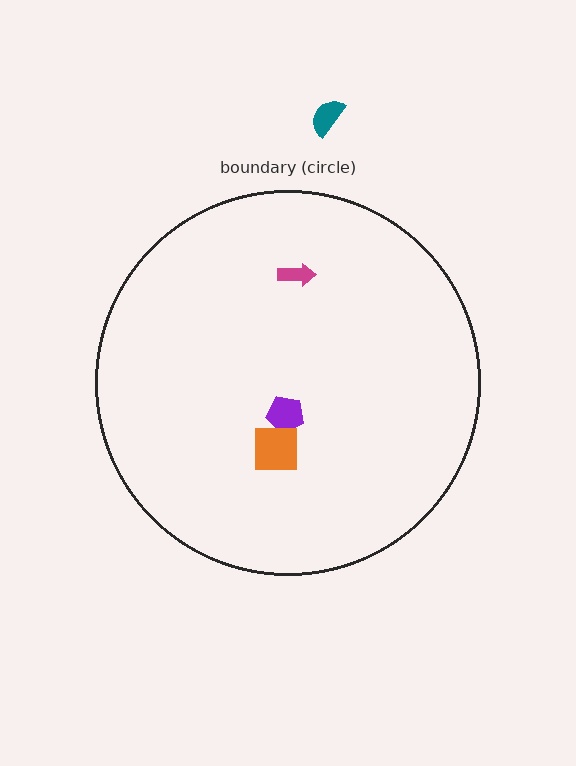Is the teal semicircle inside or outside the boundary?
Outside.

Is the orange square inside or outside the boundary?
Inside.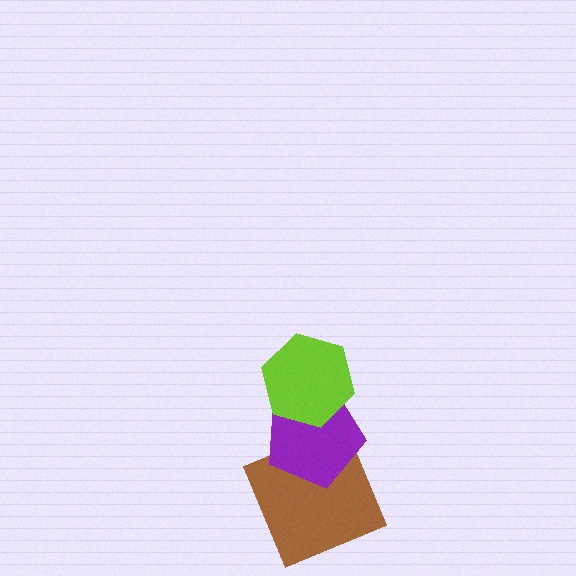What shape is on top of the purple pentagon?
The lime hexagon is on top of the purple pentagon.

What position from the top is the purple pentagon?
The purple pentagon is 2nd from the top.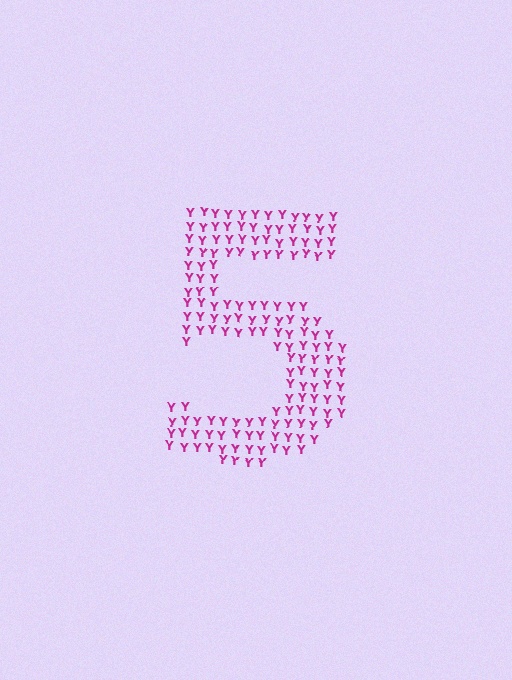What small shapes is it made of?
It is made of small letter Y's.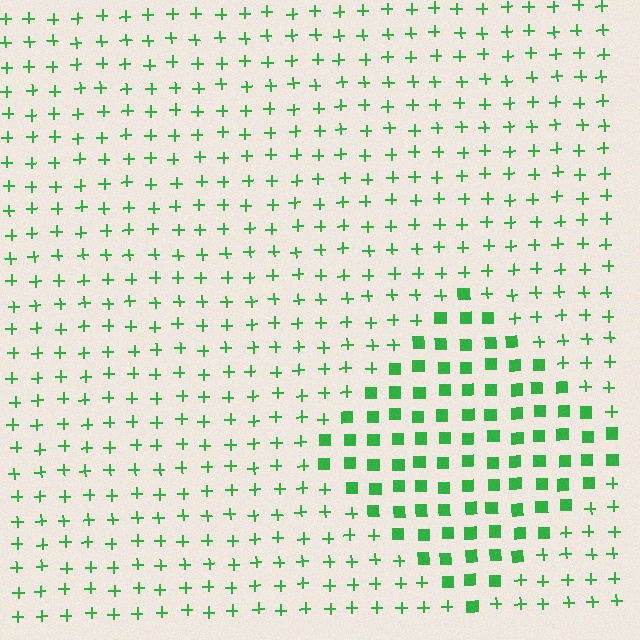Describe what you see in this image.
The image is filled with small green elements arranged in a uniform grid. A diamond-shaped region contains squares, while the surrounding area contains plus signs. The boundary is defined purely by the change in element shape.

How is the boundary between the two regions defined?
The boundary is defined by a change in element shape: squares inside vs. plus signs outside. All elements share the same color and spacing.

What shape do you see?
I see a diamond.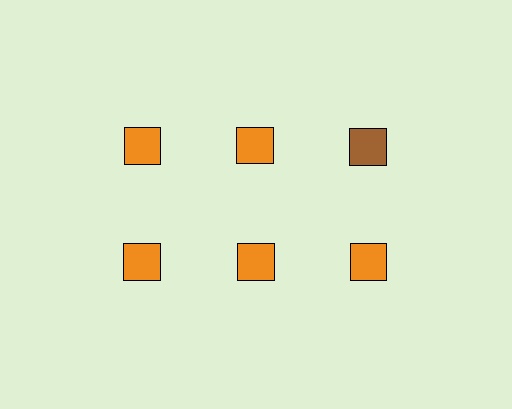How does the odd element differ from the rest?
It has a different color: brown instead of orange.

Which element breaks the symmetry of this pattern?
The brown square in the top row, center column breaks the symmetry. All other shapes are orange squares.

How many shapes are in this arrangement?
There are 6 shapes arranged in a grid pattern.